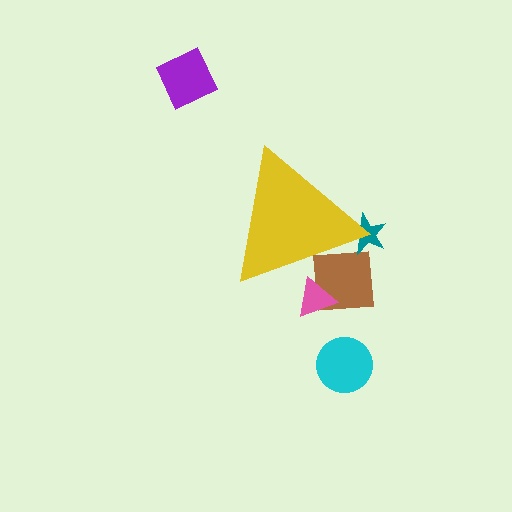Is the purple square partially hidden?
No, the purple square is fully visible.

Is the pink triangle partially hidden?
Yes, the pink triangle is partially hidden behind the yellow triangle.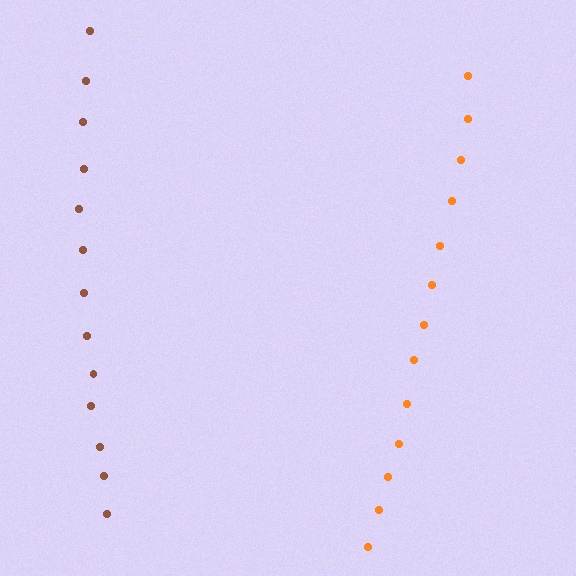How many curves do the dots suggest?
There are 2 distinct paths.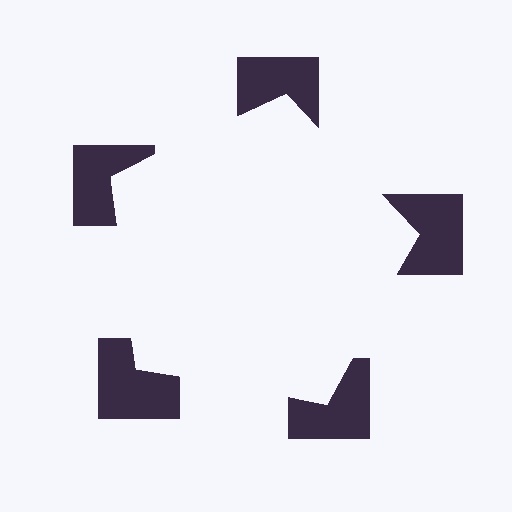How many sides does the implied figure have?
5 sides.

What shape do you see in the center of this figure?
An illusory pentagon — its edges are inferred from the aligned wedge cuts in the notched squares, not physically drawn.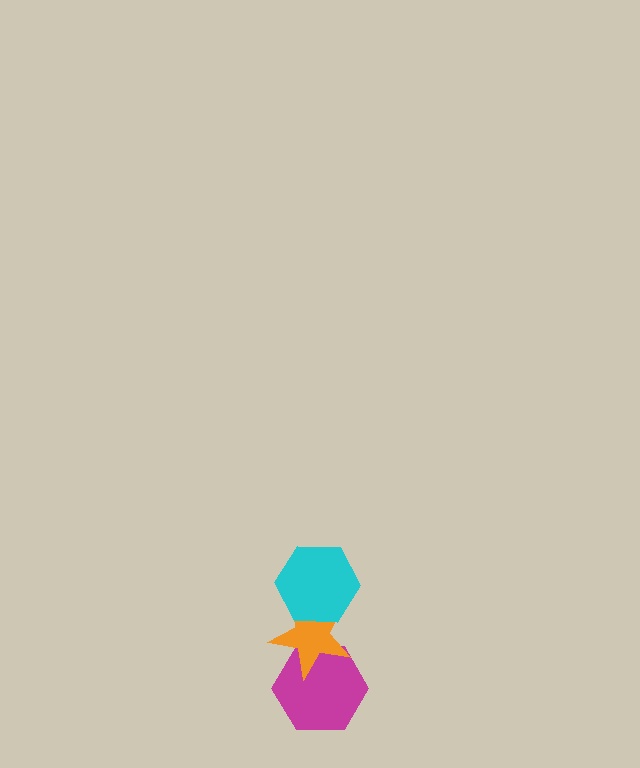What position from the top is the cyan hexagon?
The cyan hexagon is 1st from the top.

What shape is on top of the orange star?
The cyan hexagon is on top of the orange star.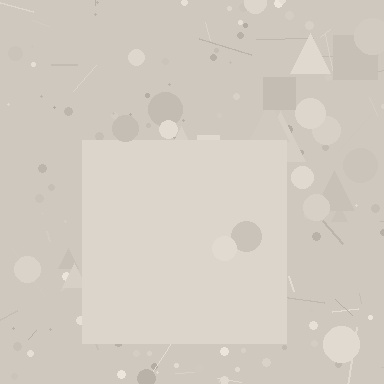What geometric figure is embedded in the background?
A square is embedded in the background.